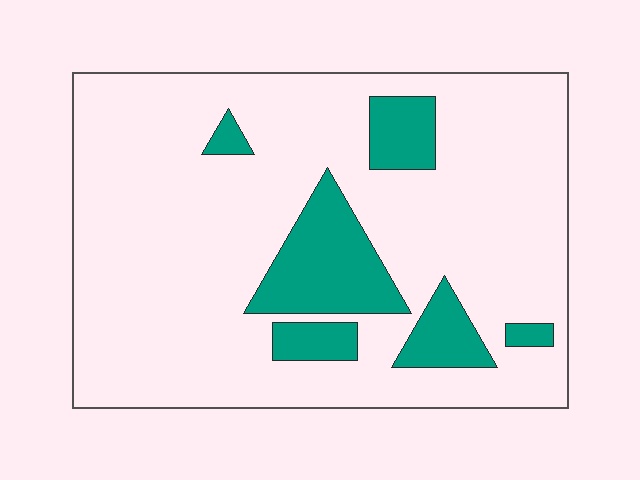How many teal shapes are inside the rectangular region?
6.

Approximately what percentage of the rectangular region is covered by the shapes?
Approximately 15%.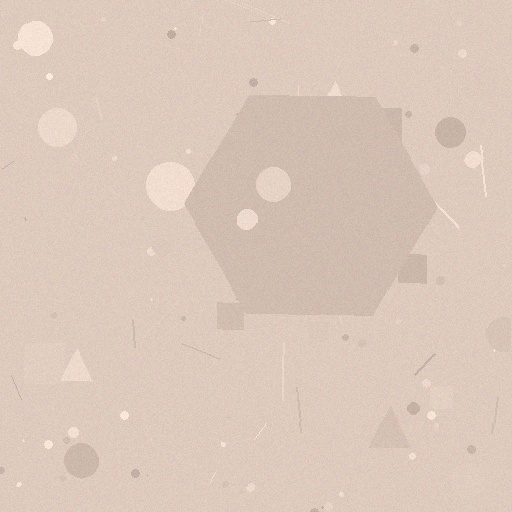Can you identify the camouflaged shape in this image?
The camouflaged shape is a hexagon.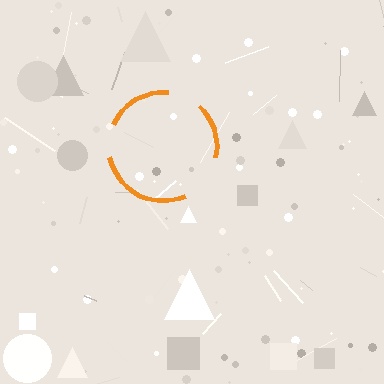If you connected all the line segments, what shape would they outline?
They would outline a circle.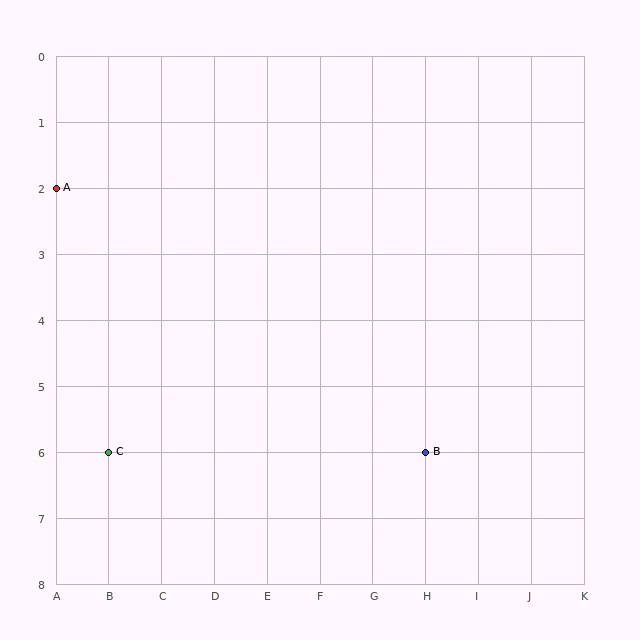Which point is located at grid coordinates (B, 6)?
Point C is at (B, 6).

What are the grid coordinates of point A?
Point A is at grid coordinates (A, 2).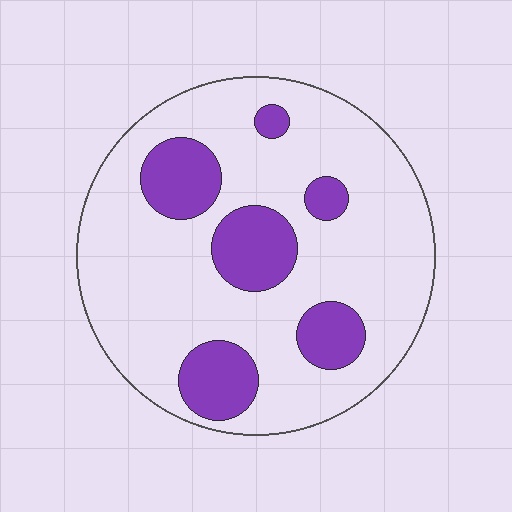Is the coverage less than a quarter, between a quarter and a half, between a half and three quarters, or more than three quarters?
Less than a quarter.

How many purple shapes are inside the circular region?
6.